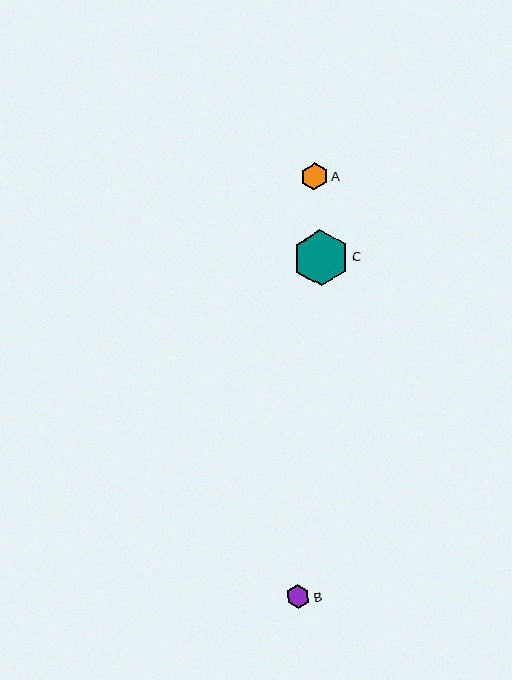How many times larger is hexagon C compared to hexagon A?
Hexagon C is approximately 2.0 times the size of hexagon A.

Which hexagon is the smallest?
Hexagon B is the smallest with a size of approximately 24 pixels.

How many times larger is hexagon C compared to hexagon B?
Hexagon C is approximately 2.3 times the size of hexagon B.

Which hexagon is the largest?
Hexagon C is the largest with a size of approximately 56 pixels.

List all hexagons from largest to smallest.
From largest to smallest: C, A, B.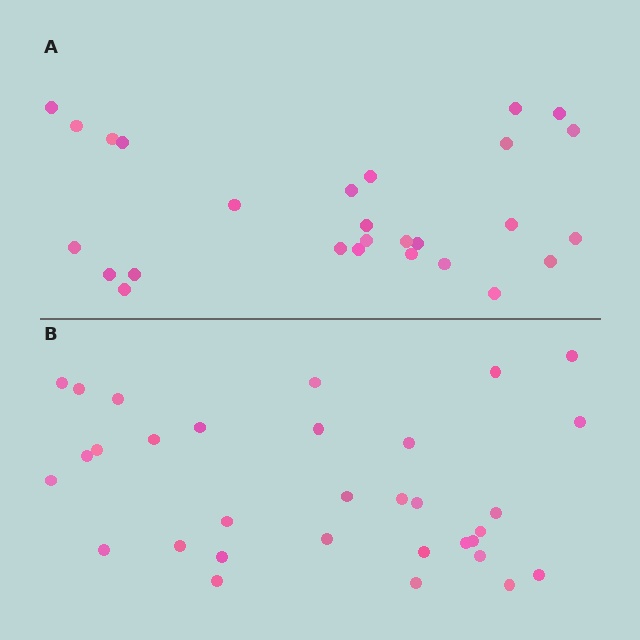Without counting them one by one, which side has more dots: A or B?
Region B (the bottom region) has more dots.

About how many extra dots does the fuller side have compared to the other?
Region B has about 5 more dots than region A.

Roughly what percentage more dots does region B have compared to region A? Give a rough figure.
About 20% more.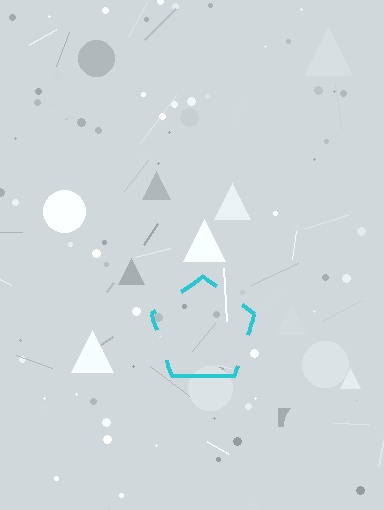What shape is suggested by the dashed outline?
The dashed outline suggests a pentagon.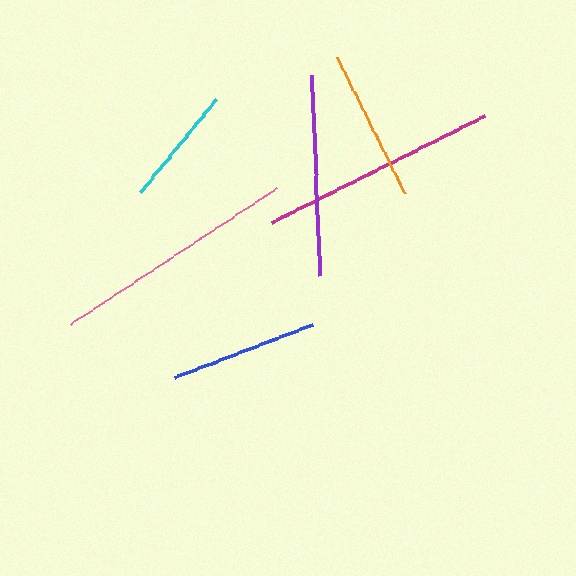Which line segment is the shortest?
The cyan line is the shortest at approximately 119 pixels.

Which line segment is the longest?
The pink line is the longest at approximately 246 pixels.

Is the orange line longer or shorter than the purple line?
The purple line is longer than the orange line.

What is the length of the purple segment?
The purple segment is approximately 201 pixels long.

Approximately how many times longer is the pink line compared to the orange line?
The pink line is approximately 1.6 times the length of the orange line.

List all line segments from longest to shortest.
From longest to shortest: pink, magenta, purple, orange, blue, cyan.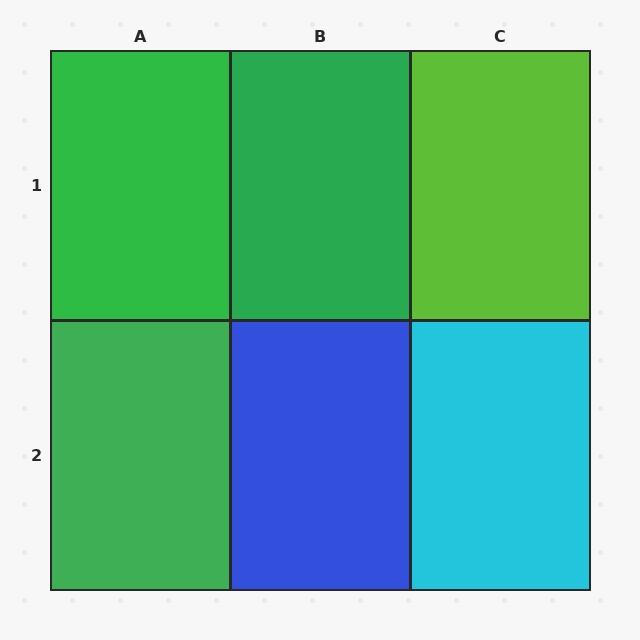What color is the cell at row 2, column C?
Cyan.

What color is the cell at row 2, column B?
Blue.